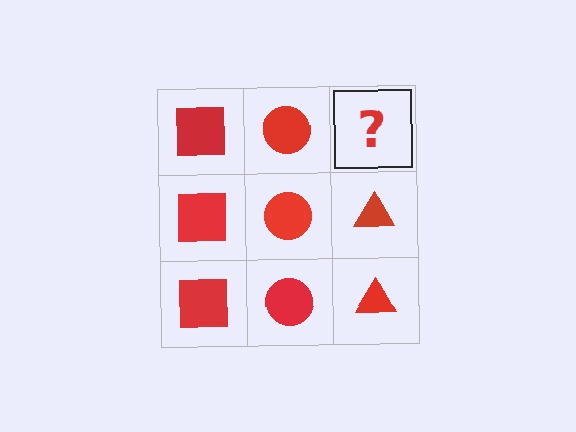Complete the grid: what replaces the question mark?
The question mark should be replaced with a red triangle.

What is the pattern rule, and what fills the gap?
The rule is that each column has a consistent shape. The gap should be filled with a red triangle.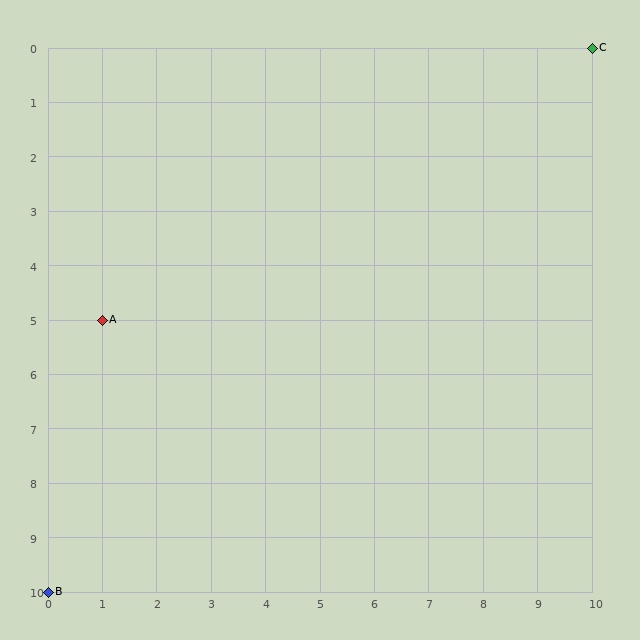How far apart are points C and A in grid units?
Points C and A are 9 columns and 5 rows apart (about 10.3 grid units diagonally).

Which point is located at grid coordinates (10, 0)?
Point C is at (10, 0).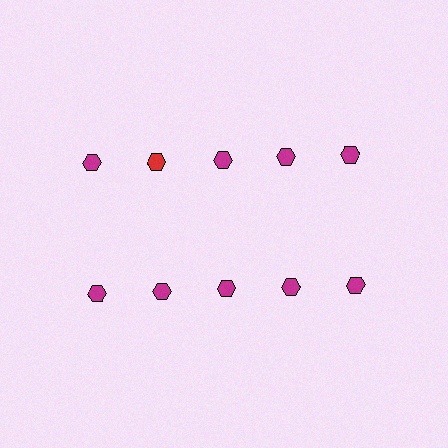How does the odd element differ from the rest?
It has a different color: red instead of magenta.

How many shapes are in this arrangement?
There are 10 shapes arranged in a grid pattern.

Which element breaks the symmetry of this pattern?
The red hexagon in the top row, second from left column breaks the symmetry. All other shapes are magenta hexagons.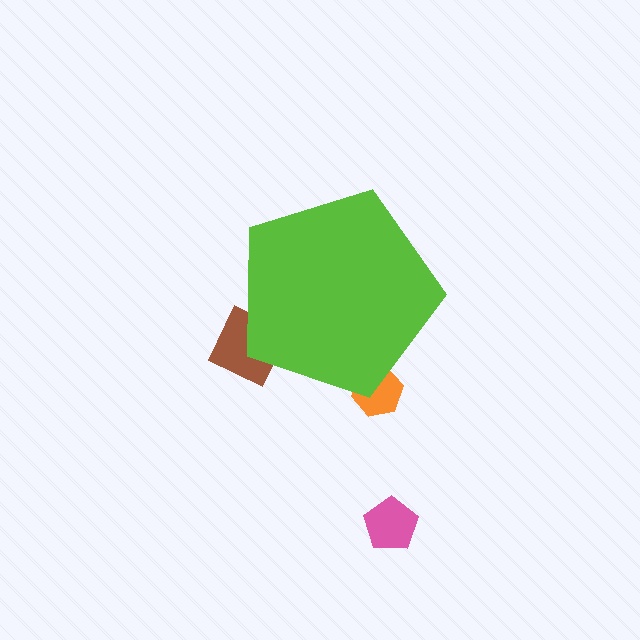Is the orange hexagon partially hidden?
Yes, the orange hexagon is partially hidden behind the lime pentagon.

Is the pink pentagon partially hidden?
No, the pink pentagon is fully visible.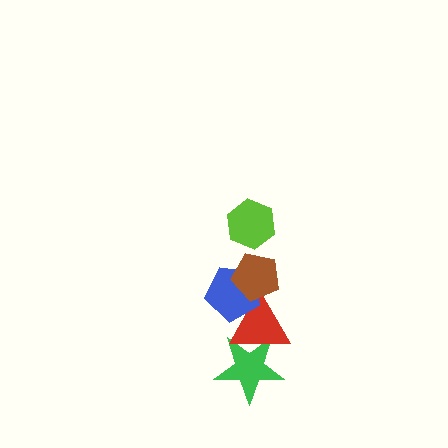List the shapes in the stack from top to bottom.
From top to bottom: the lime hexagon, the brown pentagon, the blue pentagon, the red triangle, the green star.